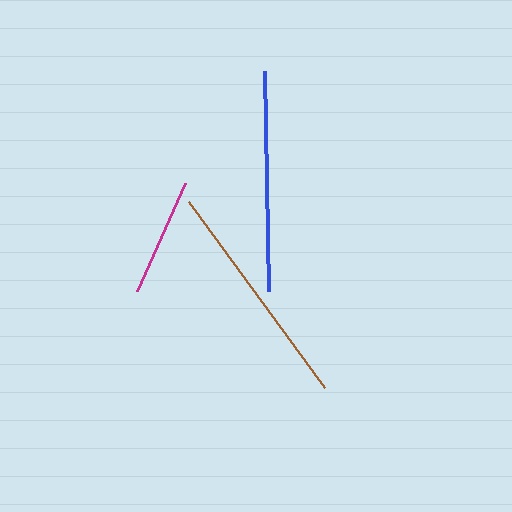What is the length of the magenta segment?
The magenta segment is approximately 118 pixels long.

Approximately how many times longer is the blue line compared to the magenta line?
The blue line is approximately 1.9 times the length of the magenta line.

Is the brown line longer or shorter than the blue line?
The brown line is longer than the blue line.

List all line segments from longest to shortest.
From longest to shortest: brown, blue, magenta.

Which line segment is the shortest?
The magenta line is the shortest at approximately 118 pixels.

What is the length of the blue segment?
The blue segment is approximately 220 pixels long.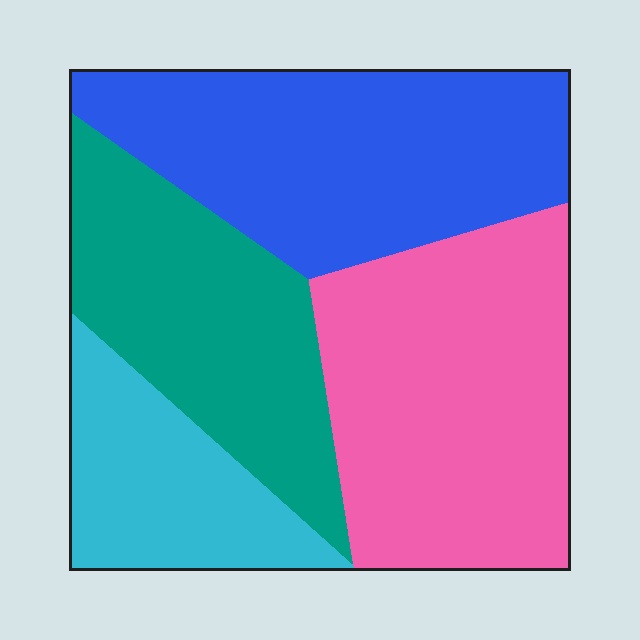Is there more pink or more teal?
Pink.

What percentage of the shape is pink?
Pink covers about 30% of the shape.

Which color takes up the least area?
Cyan, at roughly 15%.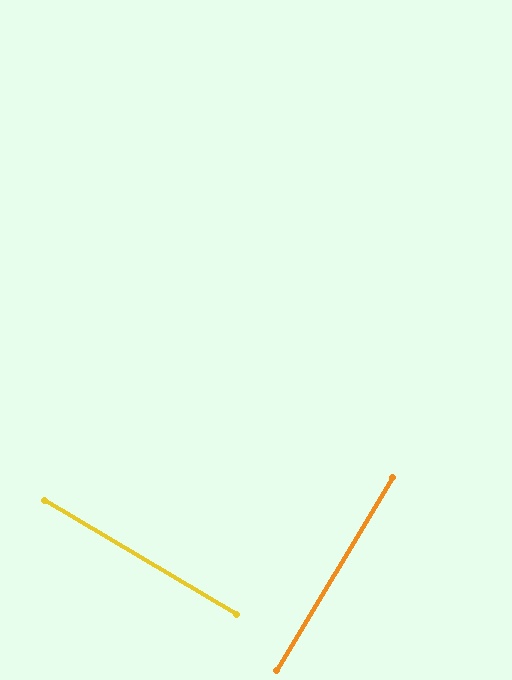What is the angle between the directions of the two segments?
Approximately 90 degrees.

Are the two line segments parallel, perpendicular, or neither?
Perpendicular — they meet at approximately 90°.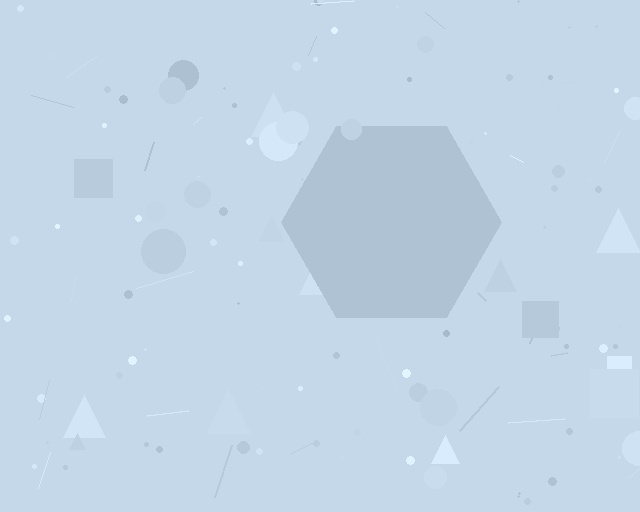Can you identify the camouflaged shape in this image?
The camouflaged shape is a hexagon.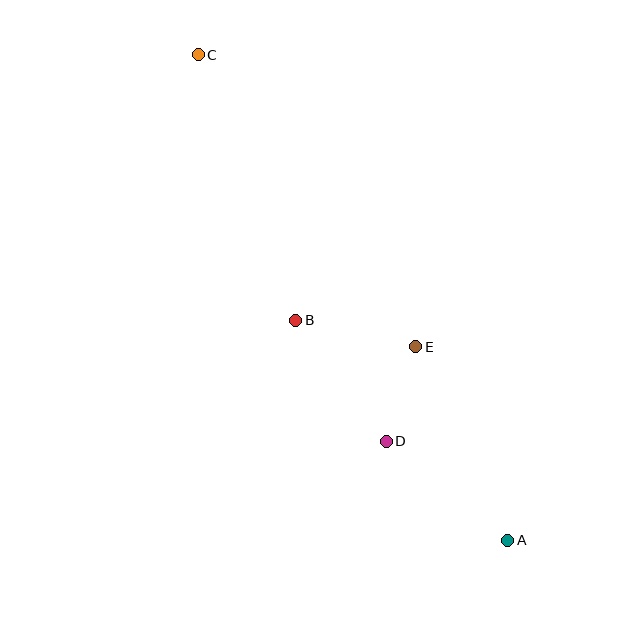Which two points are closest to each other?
Points D and E are closest to each other.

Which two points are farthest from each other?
Points A and C are farthest from each other.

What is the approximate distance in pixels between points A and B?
The distance between A and B is approximately 305 pixels.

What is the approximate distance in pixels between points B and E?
The distance between B and E is approximately 123 pixels.